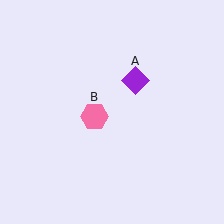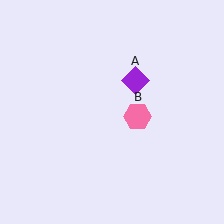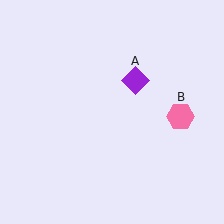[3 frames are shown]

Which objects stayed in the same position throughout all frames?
Purple diamond (object A) remained stationary.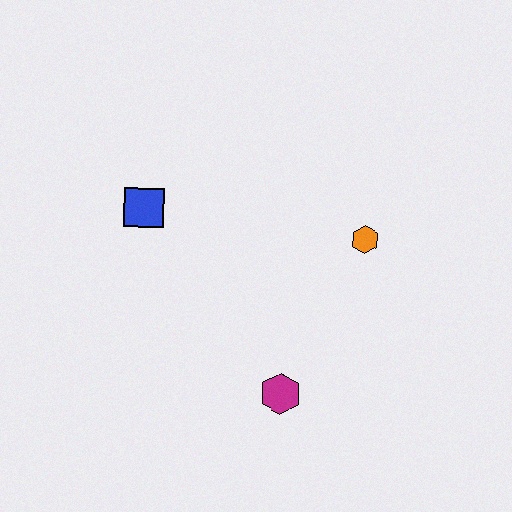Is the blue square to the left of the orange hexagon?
Yes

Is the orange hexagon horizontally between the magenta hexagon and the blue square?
No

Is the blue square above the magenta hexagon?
Yes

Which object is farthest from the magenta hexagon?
The blue square is farthest from the magenta hexagon.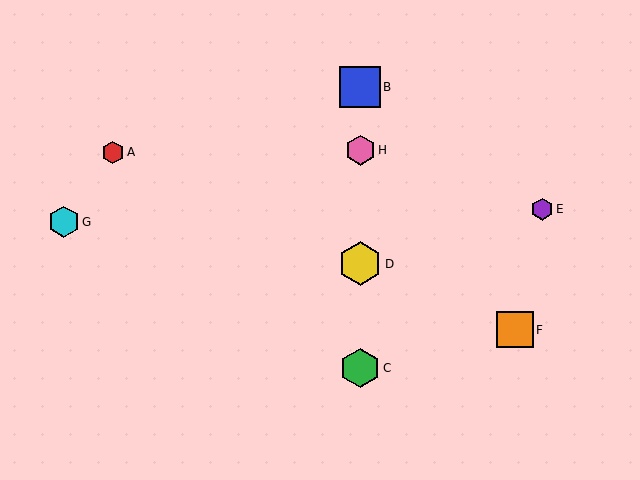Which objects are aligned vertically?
Objects B, C, D, H are aligned vertically.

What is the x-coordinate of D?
Object D is at x≈360.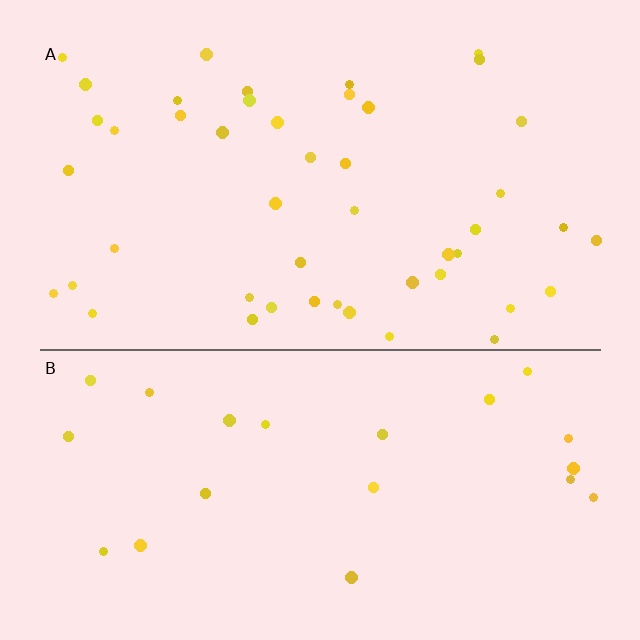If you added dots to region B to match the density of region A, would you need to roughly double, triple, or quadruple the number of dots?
Approximately double.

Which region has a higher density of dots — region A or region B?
A (the top).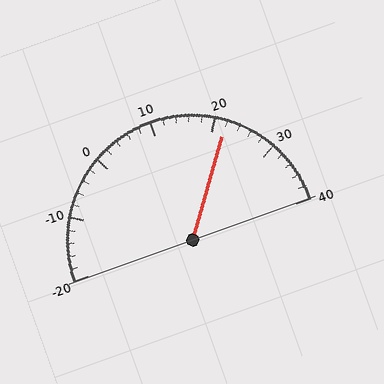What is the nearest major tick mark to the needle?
The nearest major tick mark is 20.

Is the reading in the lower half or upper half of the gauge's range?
The reading is in the upper half of the range (-20 to 40).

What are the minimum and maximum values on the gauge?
The gauge ranges from -20 to 40.